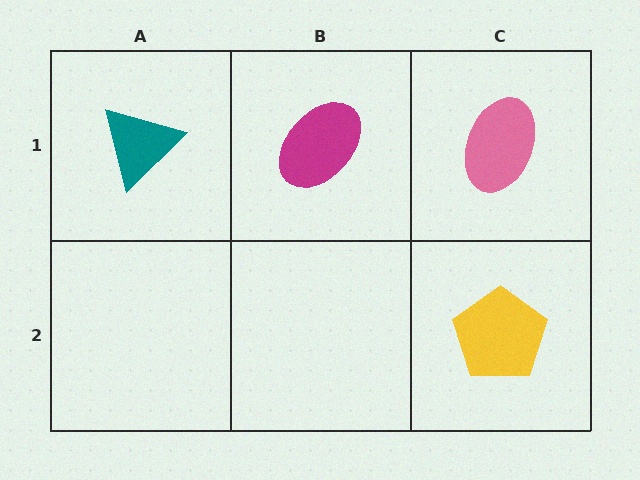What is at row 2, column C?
A yellow pentagon.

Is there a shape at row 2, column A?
No, that cell is empty.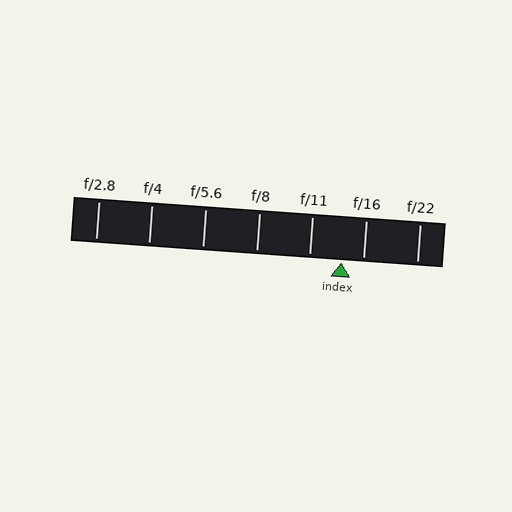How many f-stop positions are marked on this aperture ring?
There are 7 f-stop positions marked.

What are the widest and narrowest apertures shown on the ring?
The widest aperture shown is f/2.8 and the narrowest is f/22.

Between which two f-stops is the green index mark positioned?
The index mark is between f/11 and f/16.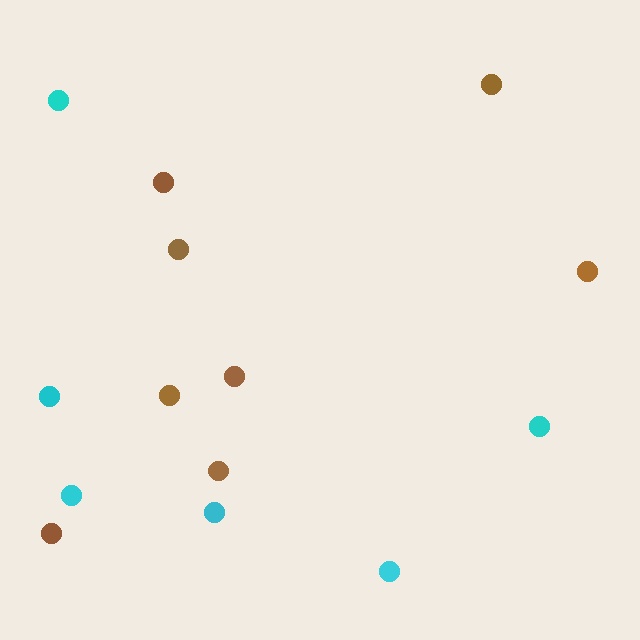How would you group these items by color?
There are 2 groups: one group of cyan circles (6) and one group of brown circles (8).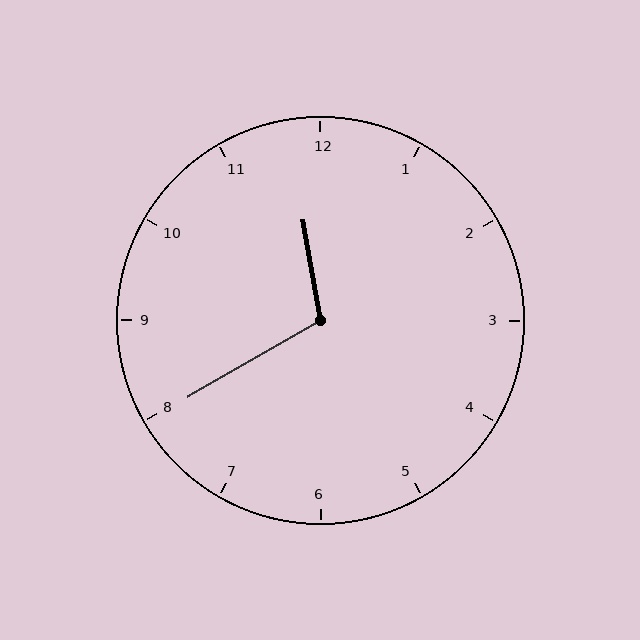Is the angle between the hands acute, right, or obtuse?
It is obtuse.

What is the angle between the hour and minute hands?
Approximately 110 degrees.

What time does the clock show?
11:40.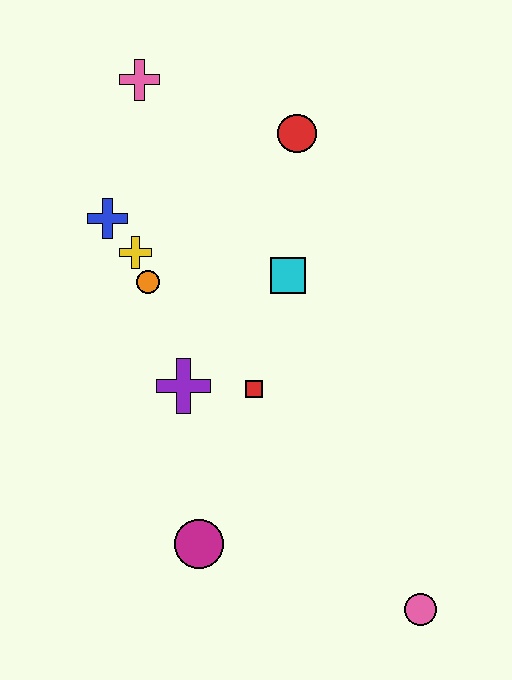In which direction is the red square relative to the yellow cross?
The red square is below the yellow cross.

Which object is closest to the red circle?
The cyan square is closest to the red circle.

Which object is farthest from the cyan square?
The pink circle is farthest from the cyan square.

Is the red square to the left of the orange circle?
No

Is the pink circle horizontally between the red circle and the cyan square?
No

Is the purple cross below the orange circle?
Yes